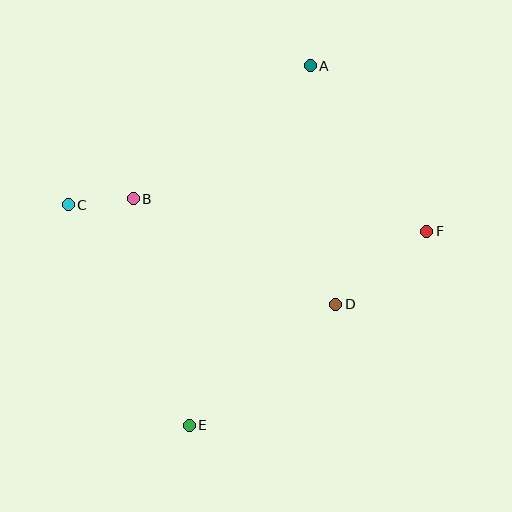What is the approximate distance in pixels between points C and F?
The distance between C and F is approximately 360 pixels.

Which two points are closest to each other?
Points B and C are closest to each other.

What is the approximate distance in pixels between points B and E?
The distance between B and E is approximately 233 pixels.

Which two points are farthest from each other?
Points A and E are farthest from each other.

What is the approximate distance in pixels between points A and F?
The distance between A and F is approximately 203 pixels.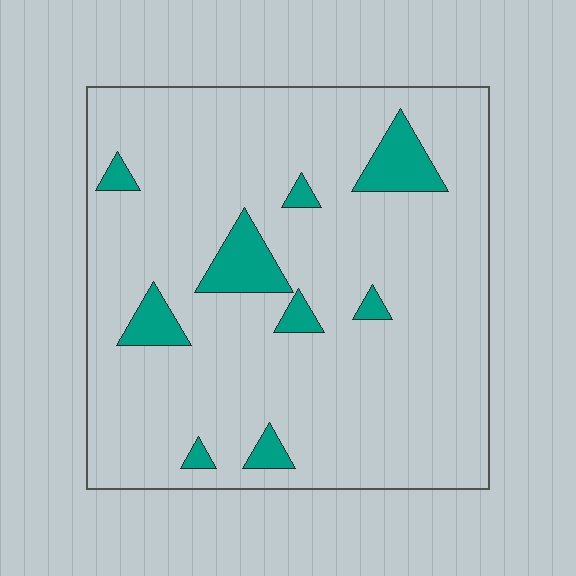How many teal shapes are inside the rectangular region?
9.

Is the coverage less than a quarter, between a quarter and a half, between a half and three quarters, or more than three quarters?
Less than a quarter.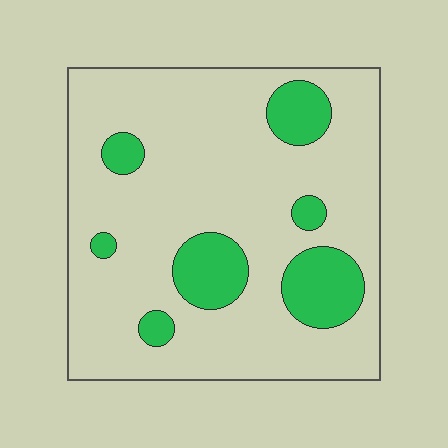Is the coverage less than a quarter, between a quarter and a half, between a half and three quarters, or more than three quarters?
Less than a quarter.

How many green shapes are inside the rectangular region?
7.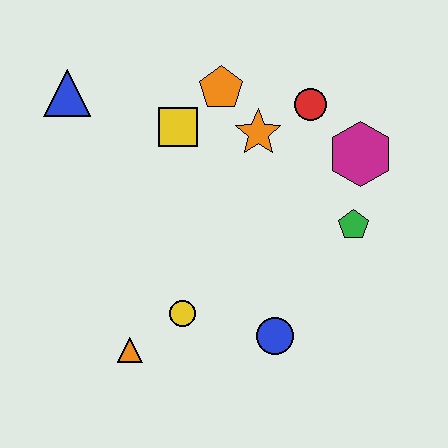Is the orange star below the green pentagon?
No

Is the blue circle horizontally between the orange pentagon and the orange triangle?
No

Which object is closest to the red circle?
The orange star is closest to the red circle.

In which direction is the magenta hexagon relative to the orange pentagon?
The magenta hexagon is to the right of the orange pentagon.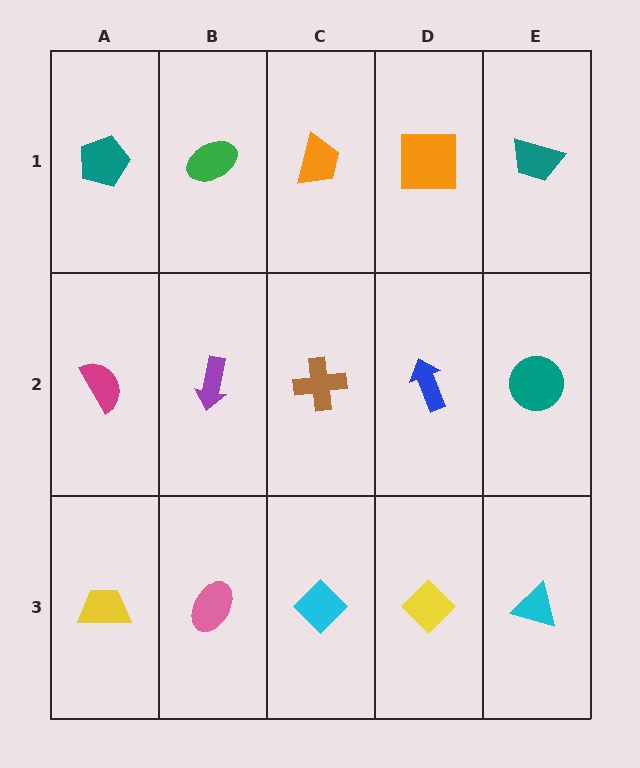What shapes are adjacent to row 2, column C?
An orange trapezoid (row 1, column C), a cyan diamond (row 3, column C), a purple arrow (row 2, column B), a blue arrow (row 2, column D).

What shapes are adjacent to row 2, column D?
An orange square (row 1, column D), a yellow diamond (row 3, column D), a brown cross (row 2, column C), a teal circle (row 2, column E).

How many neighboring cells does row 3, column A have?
2.